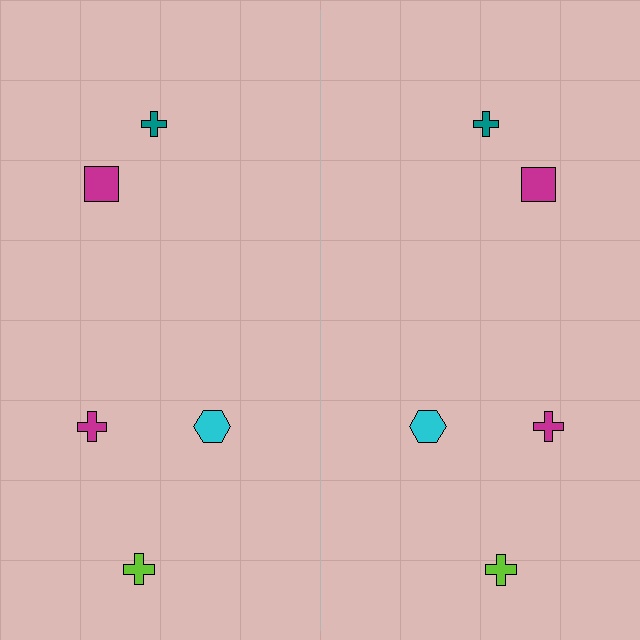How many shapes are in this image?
There are 10 shapes in this image.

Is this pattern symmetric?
Yes, this pattern has bilateral (reflection) symmetry.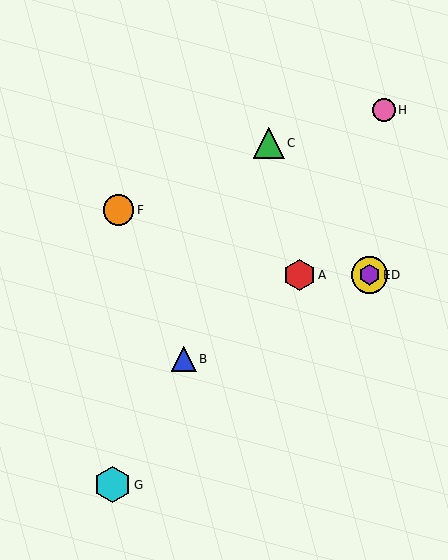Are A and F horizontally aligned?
No, A is at y≈275 and F is at y≈210.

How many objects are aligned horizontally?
3 objects (A, D, E) are aligned horizontally.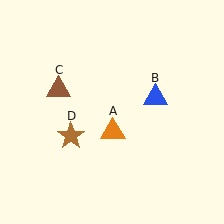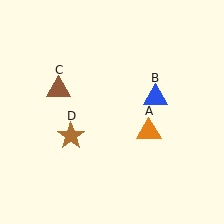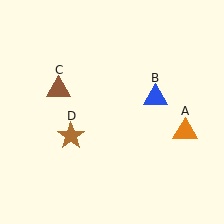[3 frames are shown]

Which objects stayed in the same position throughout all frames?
Blue triangle (object B) and brown triangle (object C) and brown star (object D) remained stationary.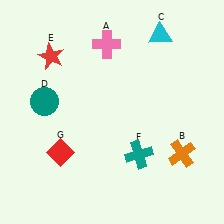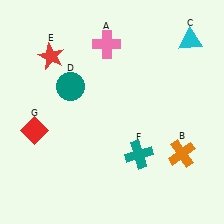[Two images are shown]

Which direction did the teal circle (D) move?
The teal circle (D) moved right.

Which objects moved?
The objects that moved are: the cyan triangle (C), the teal circle (D), the red diamond (G).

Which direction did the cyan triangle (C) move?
The cyan triangle (C) moved right.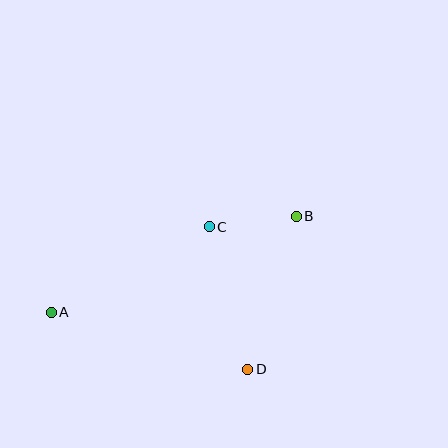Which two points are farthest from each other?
Points A and B are farthest from each other.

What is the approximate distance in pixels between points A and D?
The distance between A and D is approximately 205 pixels.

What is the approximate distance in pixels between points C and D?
The distance between C and D is approximately 148 pixels.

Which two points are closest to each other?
Points B and C are closest to each other.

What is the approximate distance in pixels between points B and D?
The distance between B and D is approximately 160 pixels.